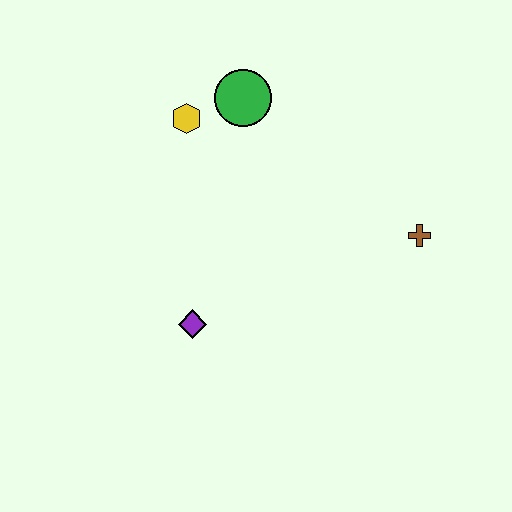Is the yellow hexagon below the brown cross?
No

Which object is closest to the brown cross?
The green circle is closest to the brown cross.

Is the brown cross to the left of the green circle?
No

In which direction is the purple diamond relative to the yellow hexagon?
The purple diamond is below the yellow hexagon.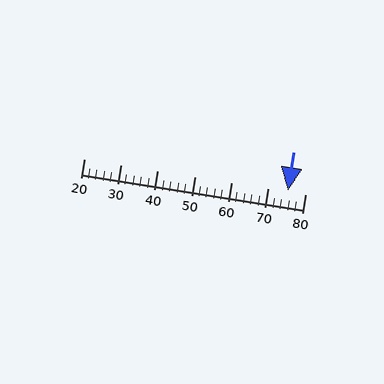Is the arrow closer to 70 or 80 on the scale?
The arrow is closer to 80.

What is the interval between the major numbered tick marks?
The major tick marks are spaced 10 units apart.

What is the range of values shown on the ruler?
The ruler shows values from 20 to 80.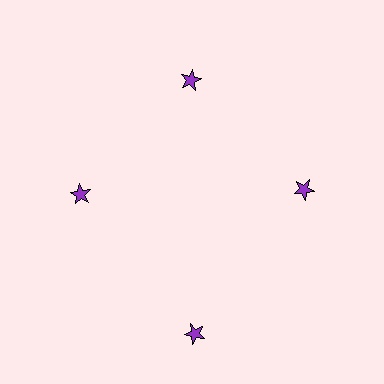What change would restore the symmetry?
The symmetry would be restored by moving it inward, back onto the ring so that all 4 stars sit at equal angles and equal distance from the center.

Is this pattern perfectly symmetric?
No. The 4 purple stars are arranged in a ring, but one element near the 6 o'clock position is pushed outward from the center, breaking the 4-fold rotational symmetry.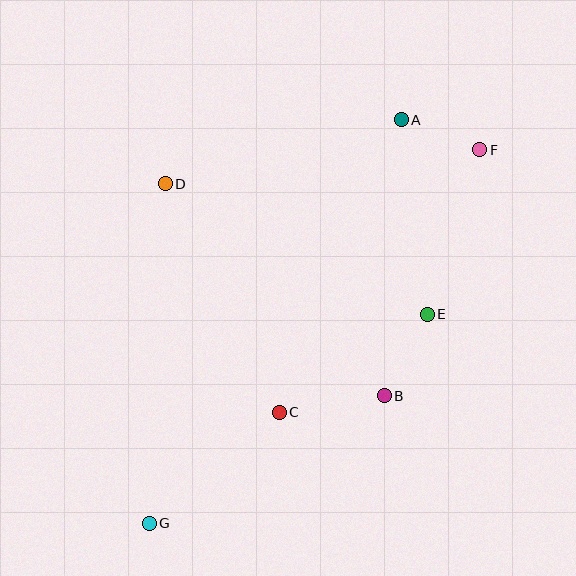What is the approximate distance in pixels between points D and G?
The distance between D and G is approximately 340 pixels.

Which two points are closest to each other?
Points A and F are closest to each other.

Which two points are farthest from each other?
Points F and G are farthest from each other.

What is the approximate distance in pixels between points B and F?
The distance between B and F is approximately 264 pixels.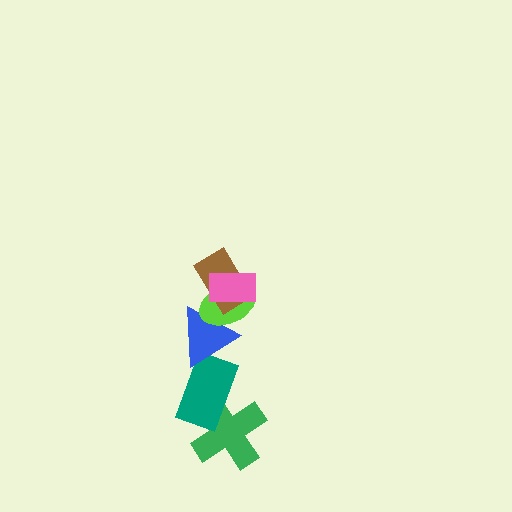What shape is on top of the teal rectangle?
The blue triangle is on top of the teal rectangle.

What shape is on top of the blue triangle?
The lime ellipse is on top of the blue triangle.